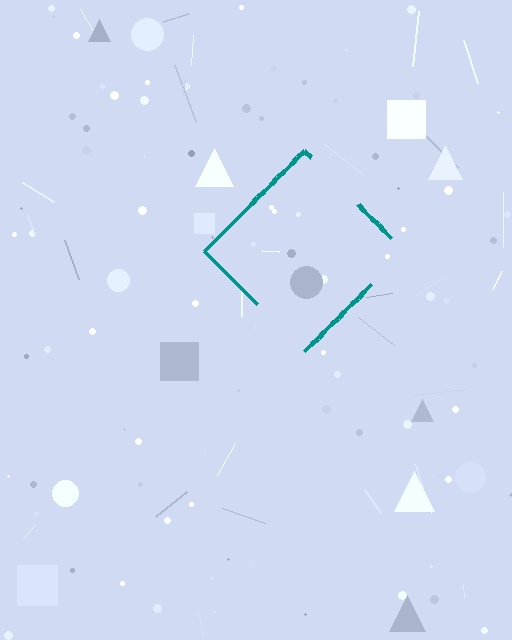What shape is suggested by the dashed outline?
The dashed outline suggests a diamond.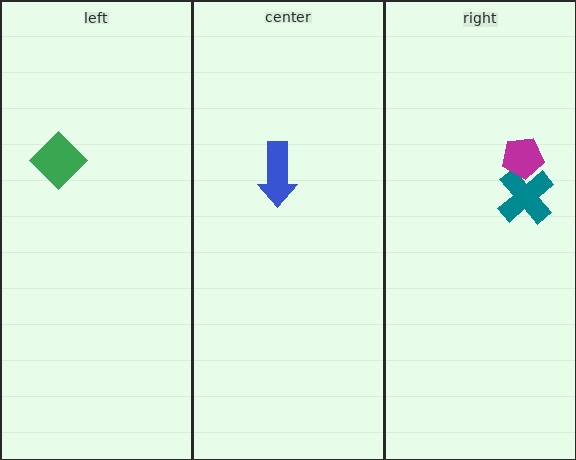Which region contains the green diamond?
The left region.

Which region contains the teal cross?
The right region.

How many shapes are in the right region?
2.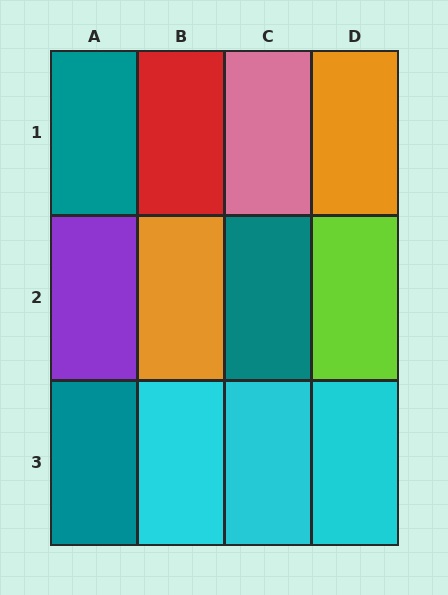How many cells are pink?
1 cell is pink.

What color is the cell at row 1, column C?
Pink.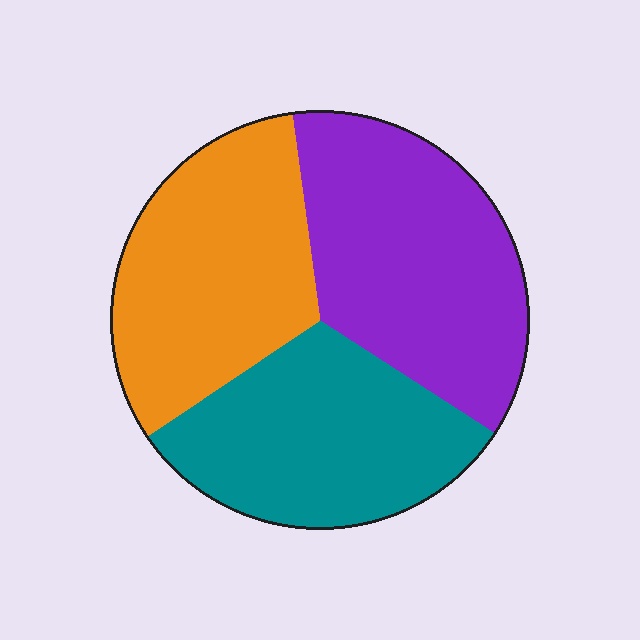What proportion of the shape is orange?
Orange covers 32% of the shape.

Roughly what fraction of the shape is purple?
Purple takes up between a third and a half of the shape.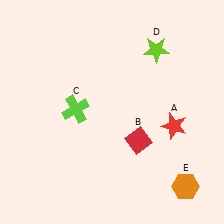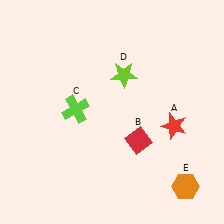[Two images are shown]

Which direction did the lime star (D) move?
The lime star (D) moved left.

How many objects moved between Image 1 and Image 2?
1 object moved between the two images.